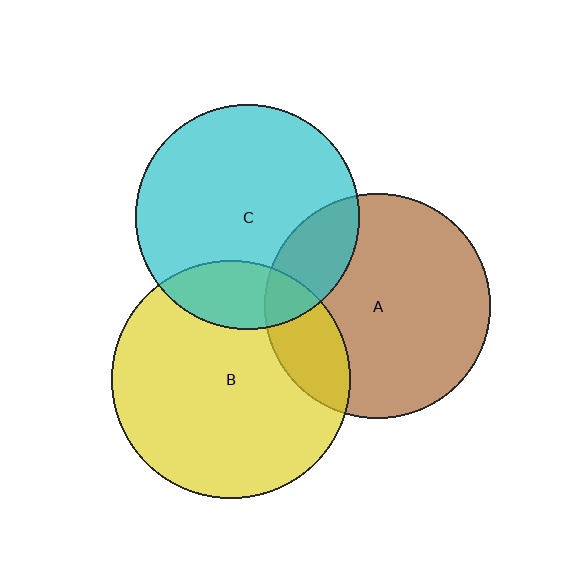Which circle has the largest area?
Circle B (yellow).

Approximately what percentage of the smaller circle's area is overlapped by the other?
Approximately 20%.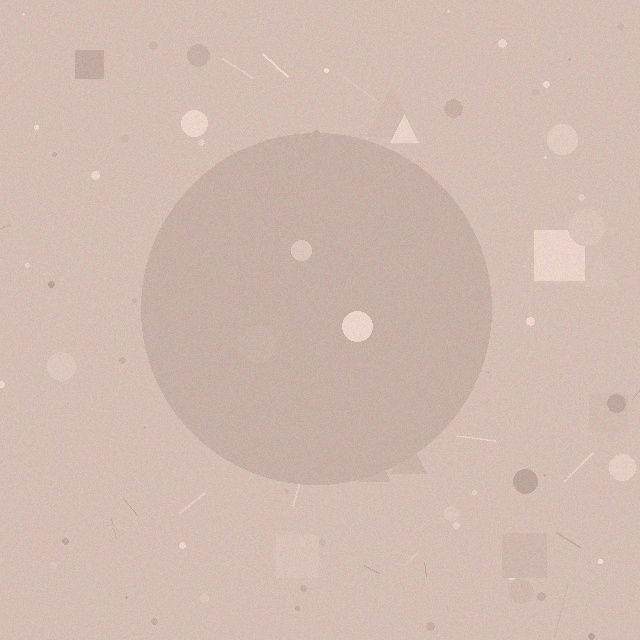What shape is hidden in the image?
A circle is hidden in the image.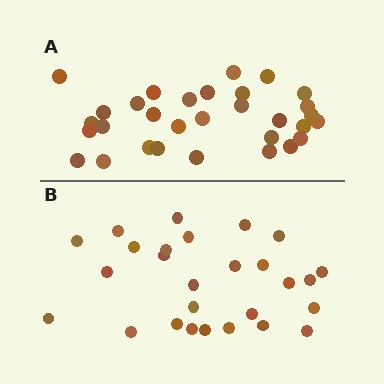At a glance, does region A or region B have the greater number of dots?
Region A (the top region) has more dots.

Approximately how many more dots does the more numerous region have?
Region A has about 4 more dots than region B.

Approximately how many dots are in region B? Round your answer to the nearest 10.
About 30 dots. (The exact count is 27, which rounds to 30.)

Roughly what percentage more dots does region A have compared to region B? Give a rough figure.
About 15% more.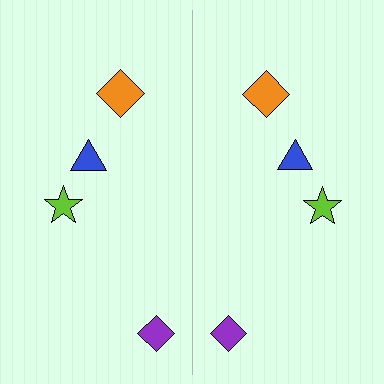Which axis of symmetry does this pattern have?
The pattern has a vertical axis of symmetry running through the center of the image.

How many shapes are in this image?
There are 8 shapes in this image.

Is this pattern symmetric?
Yes, this pattern has bilateral (reflection) symmetry.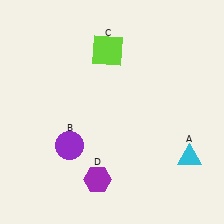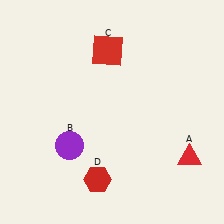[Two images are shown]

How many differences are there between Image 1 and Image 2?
There are 3 differences between the two images.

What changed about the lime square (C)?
In Image 1, C is lime. In Image 2, it changed to red.